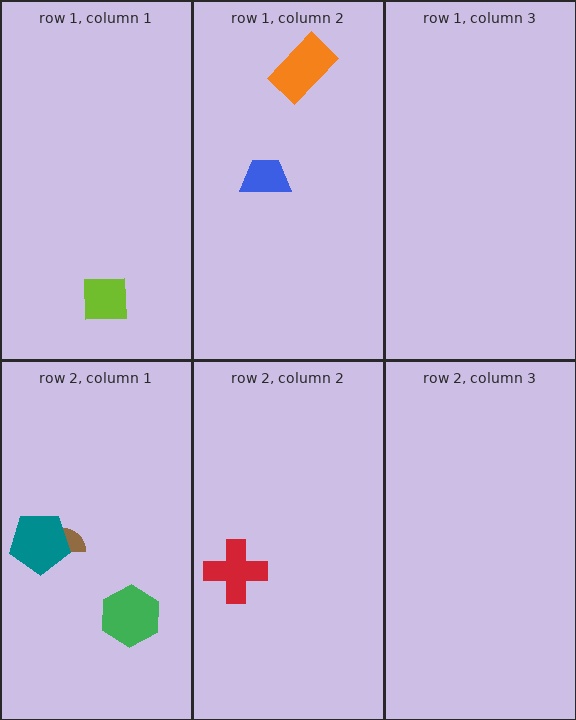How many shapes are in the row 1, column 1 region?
1.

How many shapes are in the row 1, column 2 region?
2.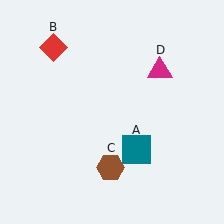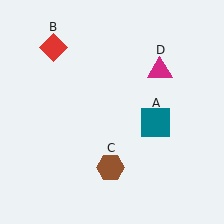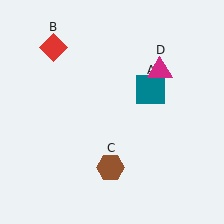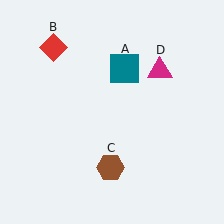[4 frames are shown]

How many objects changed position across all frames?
1 object changed position: teal square (object A).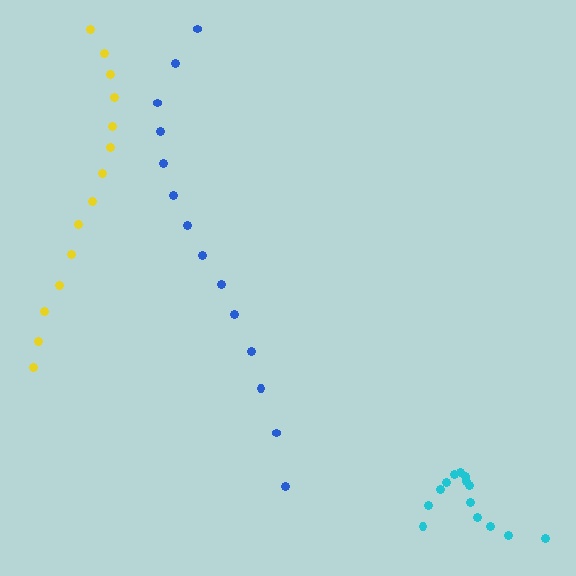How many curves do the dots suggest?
There are 3 distinct paths.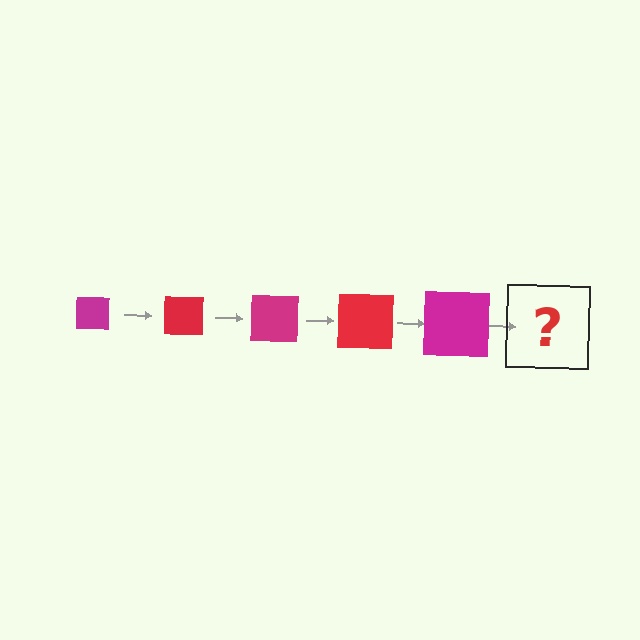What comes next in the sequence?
The next element should be a red square, larger than the previous one.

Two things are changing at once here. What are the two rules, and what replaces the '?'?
The two rules are that the square grows larger each step and the color cycles through magenta and red. The '?' should be a red square, larger than the previous one.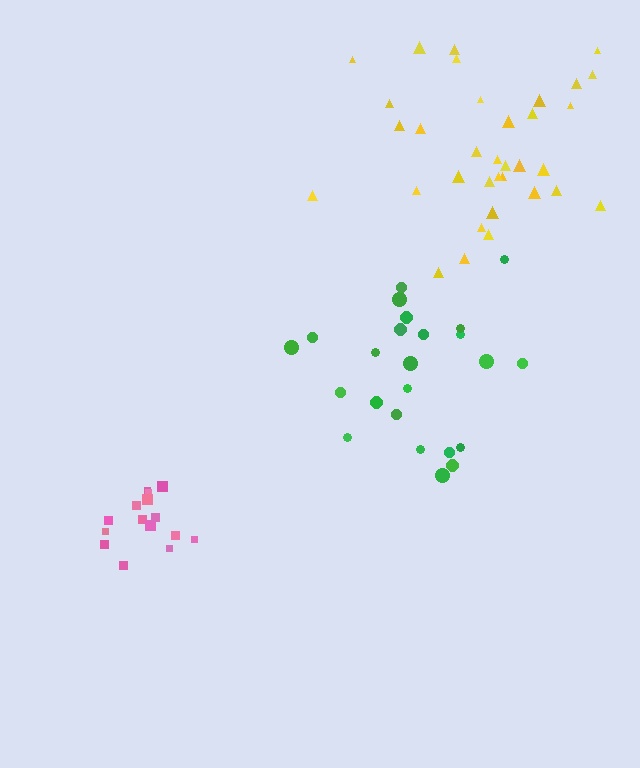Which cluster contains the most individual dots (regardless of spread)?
Yellow (34).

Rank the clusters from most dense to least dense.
pink, yellow, green.